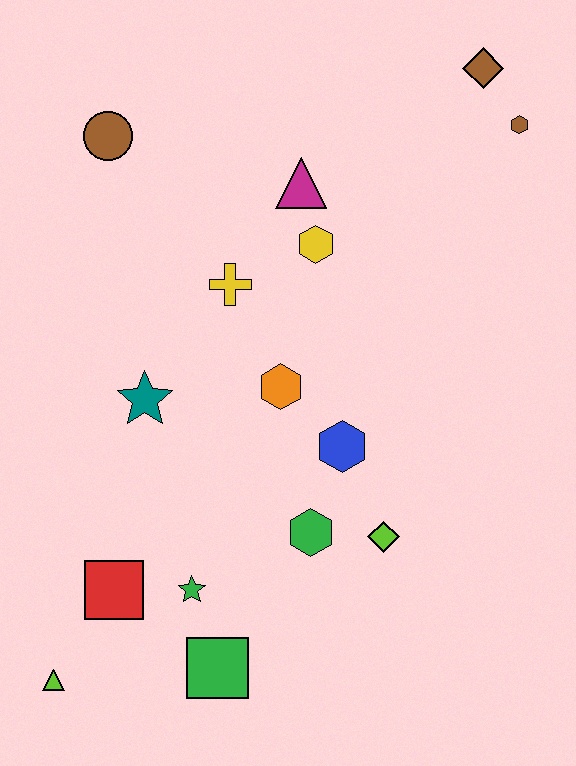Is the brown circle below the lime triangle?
No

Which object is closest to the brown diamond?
The brown hexagon is closest to the brown diamond.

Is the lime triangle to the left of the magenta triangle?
Yes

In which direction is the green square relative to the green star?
The green square is below the green star.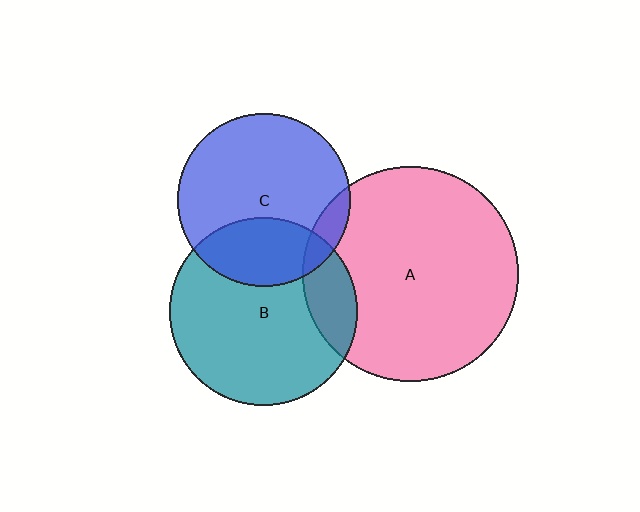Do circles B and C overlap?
Yes.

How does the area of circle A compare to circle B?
Approximately 1.3 times.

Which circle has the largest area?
Circle A (pink).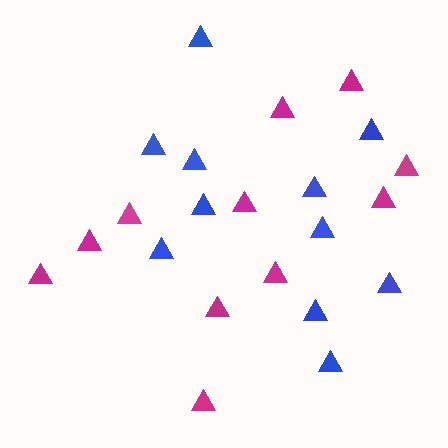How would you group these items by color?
There are 2 groups: one group of blue triangles (11) and one group of magenta triangles (11).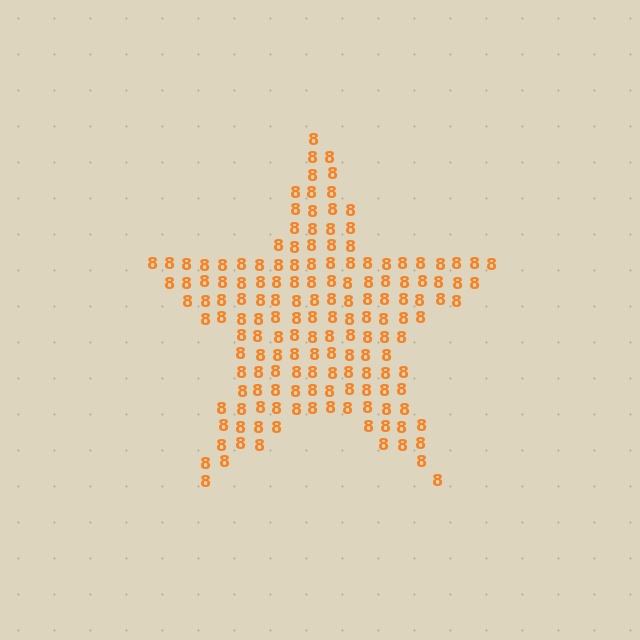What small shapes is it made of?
It is made of small digit 8's.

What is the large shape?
The large shape is a star.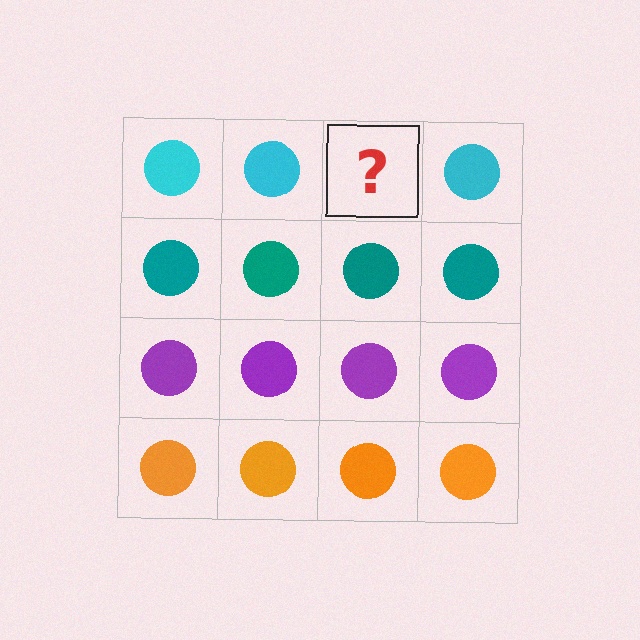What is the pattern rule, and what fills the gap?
The rule is that each row has a consistent color. The gap should be filled with a cyan circle.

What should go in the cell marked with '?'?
The missing cell should contain a cyan circle.